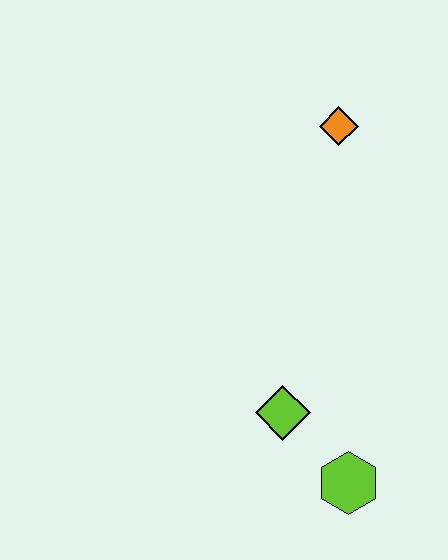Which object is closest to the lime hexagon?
The lime diamond is closest to the lime hexagon.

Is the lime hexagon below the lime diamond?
Yes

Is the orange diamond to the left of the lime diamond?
No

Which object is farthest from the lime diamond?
The orange diamond is farthest from the lime diamond.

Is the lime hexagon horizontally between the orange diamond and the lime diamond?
No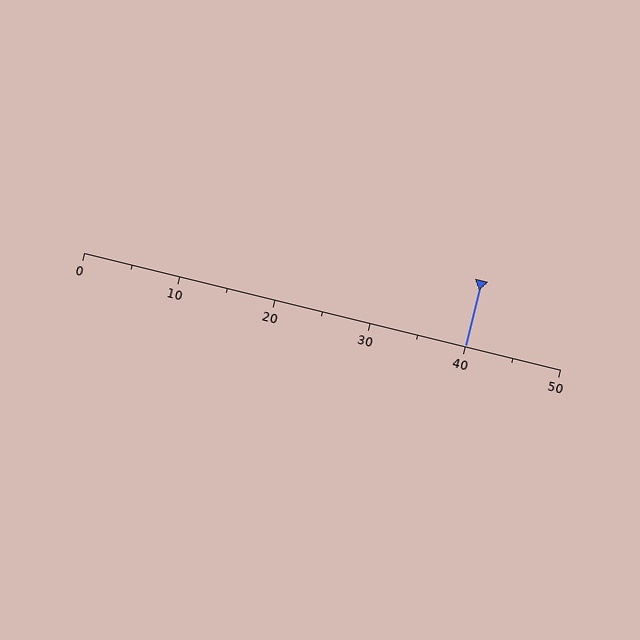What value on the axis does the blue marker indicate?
The marker indicates approximately 40.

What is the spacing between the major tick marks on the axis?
The major ticks are spaced 10 apart.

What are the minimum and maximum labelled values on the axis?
The axis runs from 0 to 50.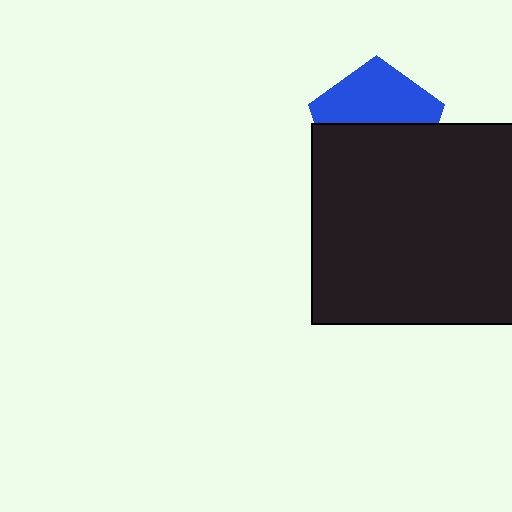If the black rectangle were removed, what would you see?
You would see the complete blue pentagon.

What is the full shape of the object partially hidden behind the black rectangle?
The partially hidden object is a blue pentagon.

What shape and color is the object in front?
The object in front is a black rectangle.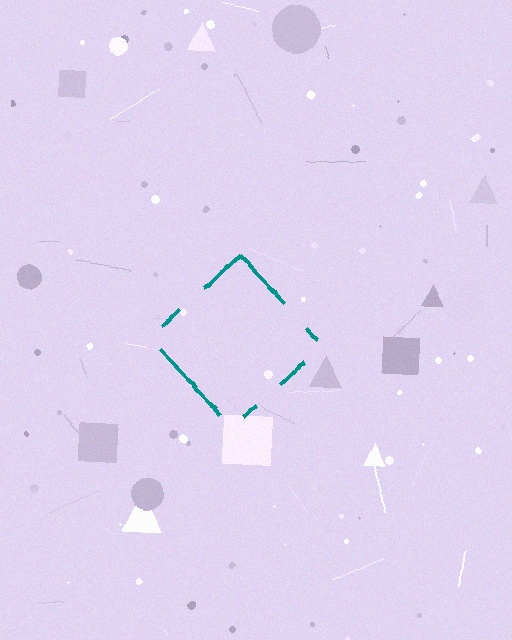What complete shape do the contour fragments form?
The contour fragments form a diamond.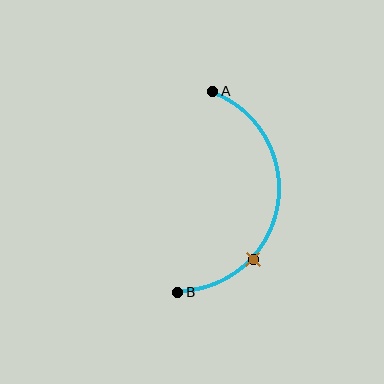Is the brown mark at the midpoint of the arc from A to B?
No. The brown mark lies on the arc but is closer to endpoint B. The arc midpoint would be at the point on the curve equidistant along the arc from both A and B.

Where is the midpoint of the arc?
The arc midpoint is the point on the curve farthest from the straight line joining A and B. It sits to the right of that line.